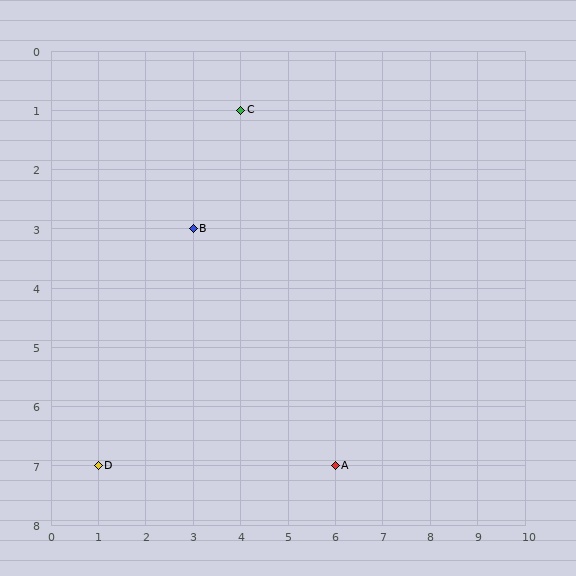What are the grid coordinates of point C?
Point C is at grid coordinates (4, 1).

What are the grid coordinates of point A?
Point A is at grid coordinates (6, 7).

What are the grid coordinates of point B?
Point B is at grid coordinates (3, 3).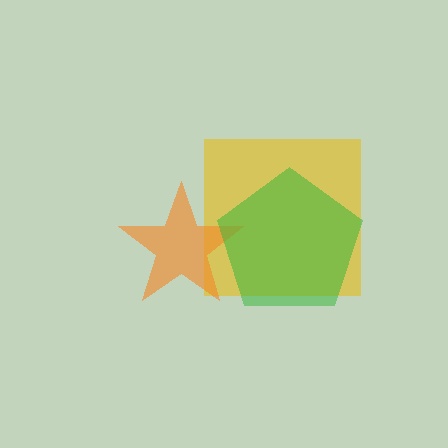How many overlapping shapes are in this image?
There are 3 overlapping shapes in the image.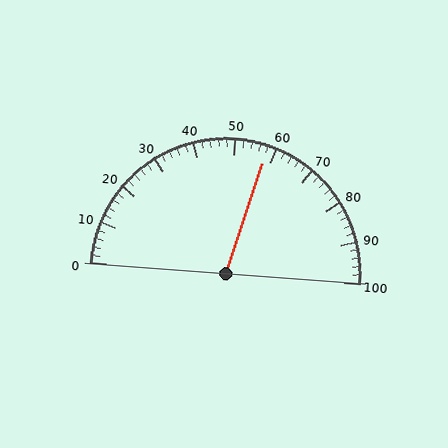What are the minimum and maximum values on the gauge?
The gauge ranges from 0 to 100.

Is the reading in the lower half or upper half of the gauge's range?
The reading is in the upper half of the range (0 to 100).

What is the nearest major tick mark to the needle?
The nearest major tick mark is 60.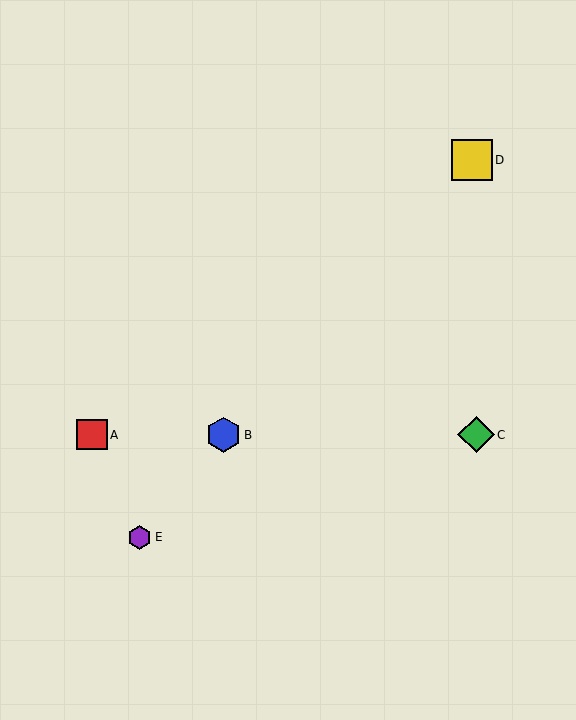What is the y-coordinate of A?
Object A is at y≈435.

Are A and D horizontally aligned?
No, A is at y≈435 and D is at y≈160.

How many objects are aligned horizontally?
3 objects (A, B, C) are aligned horizontally.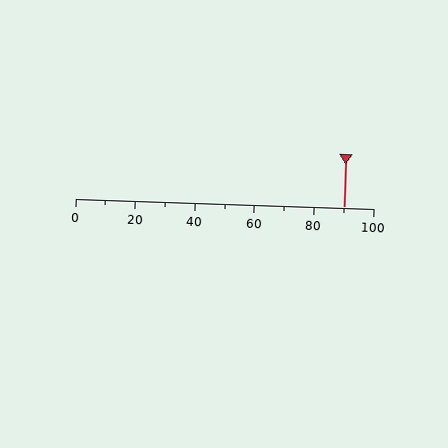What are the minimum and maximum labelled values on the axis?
The axis runs from 0 to 100.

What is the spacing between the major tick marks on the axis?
The major ticks are spaced 20 apart.